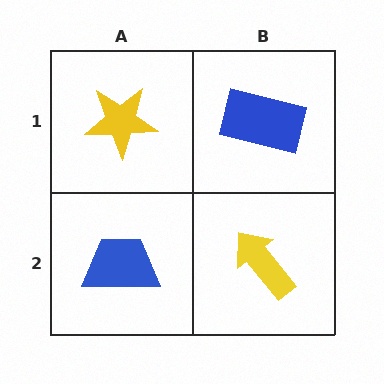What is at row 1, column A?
A yellow star.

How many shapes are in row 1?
2 shapes.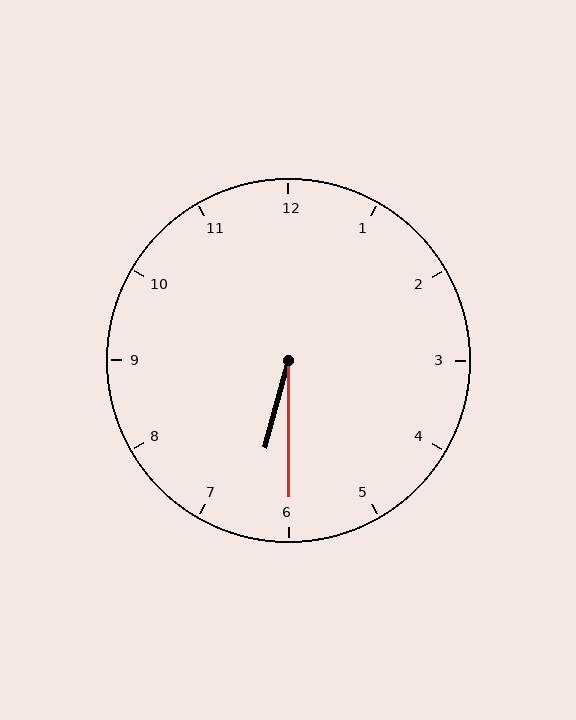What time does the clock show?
6:30.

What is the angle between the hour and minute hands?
Approximately 15 degrees.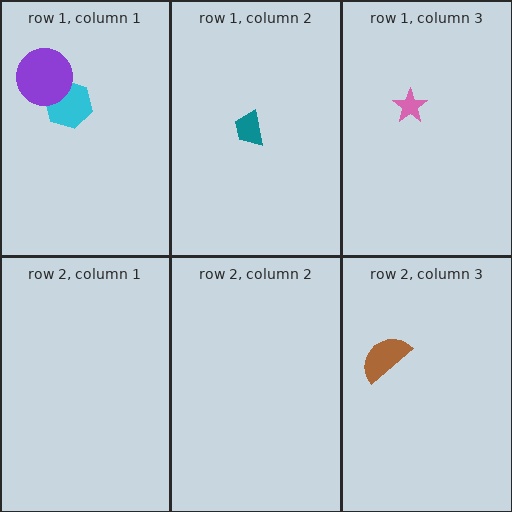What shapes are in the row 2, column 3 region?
The brown semicircle.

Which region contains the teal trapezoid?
The row 1, column 2 region.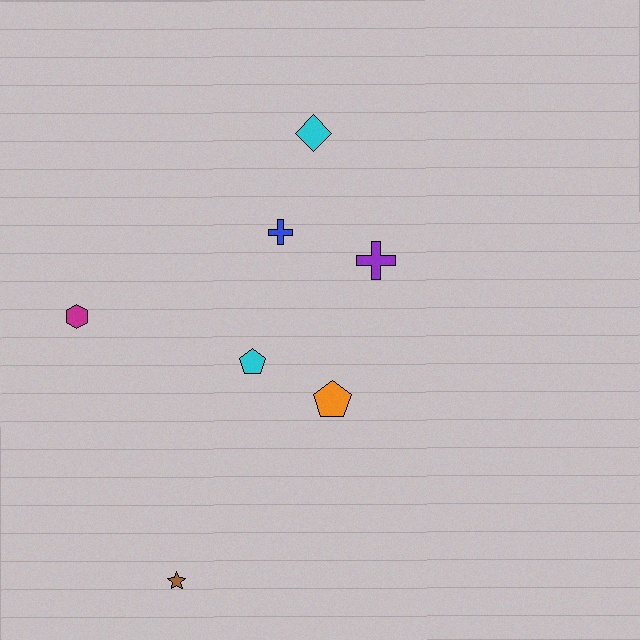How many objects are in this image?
There are 7 objects.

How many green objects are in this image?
There are no green objects.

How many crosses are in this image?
There are 2 crosses.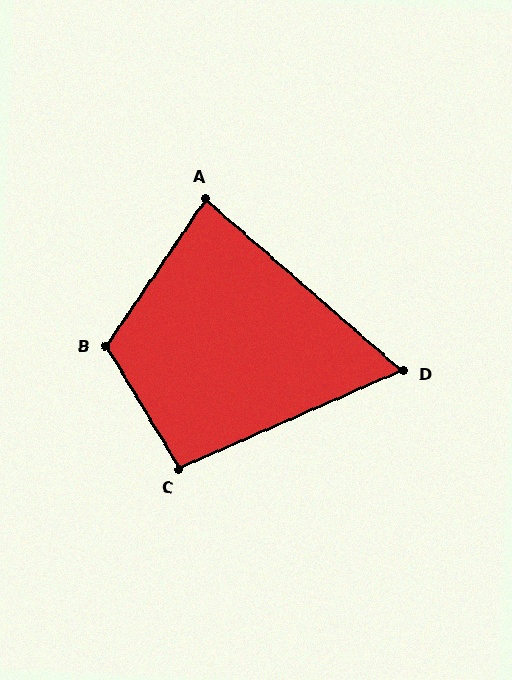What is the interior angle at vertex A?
Approximately 83 degrees (acute).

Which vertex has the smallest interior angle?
D, at approximately 65 degrees.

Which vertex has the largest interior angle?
B, at approximately 115 degrees.